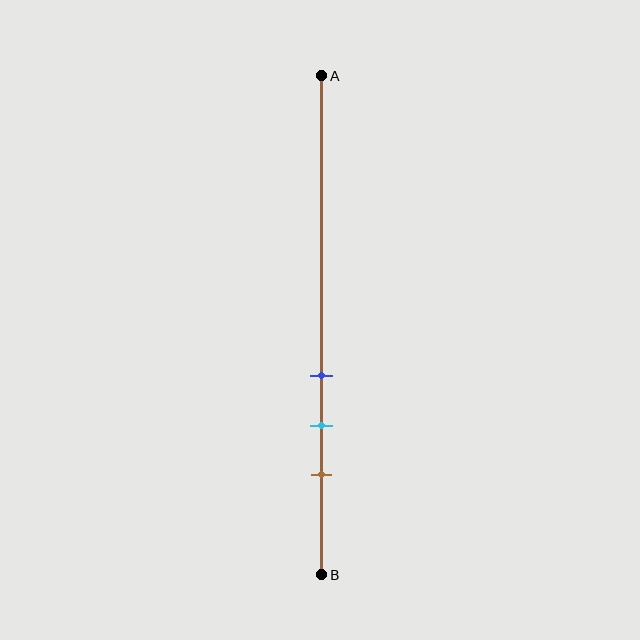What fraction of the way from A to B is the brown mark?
The brown mark is approximately 80% (0.8) of the way from A to B.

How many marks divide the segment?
There are 3 marks dividing the segment.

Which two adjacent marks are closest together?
The blue and cyan marks are the closest adjacent pair.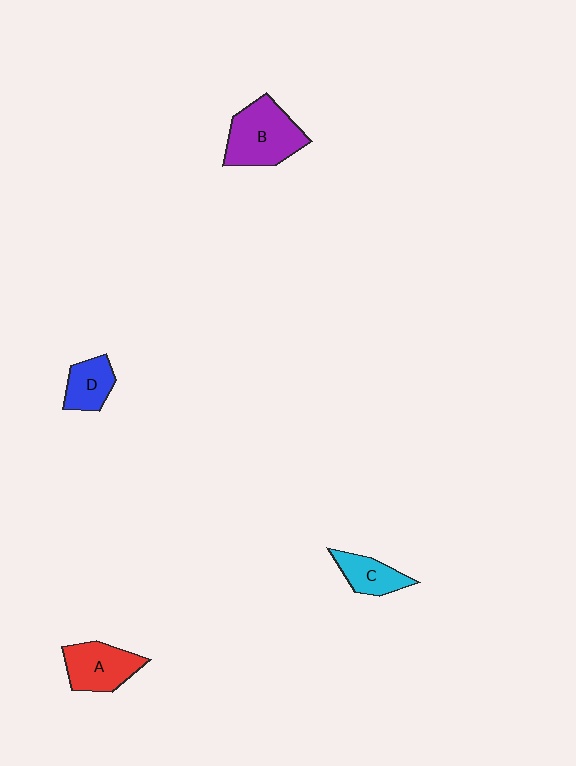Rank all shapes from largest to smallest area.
From largest to smallest: B (purple), A (red), D (blue), C (cyan).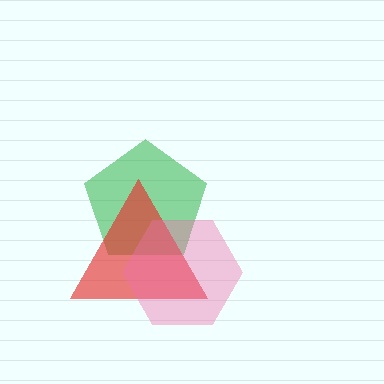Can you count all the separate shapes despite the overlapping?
Yes, there are 3 separate shapes.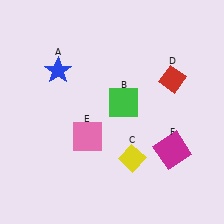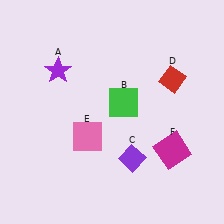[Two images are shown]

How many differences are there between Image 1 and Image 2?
There are 2 differences between the two images.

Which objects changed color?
A changed from blue to purple. C changed from yellow to purple.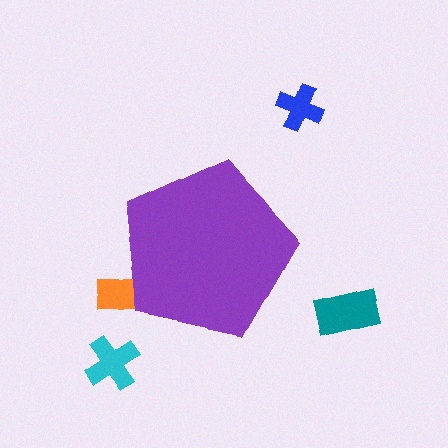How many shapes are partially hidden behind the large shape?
1 shape is partially hidden.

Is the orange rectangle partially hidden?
Yes, the orange rectangle is partially hidden behind the purple pentagon.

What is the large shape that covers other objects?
A purple pentagon.